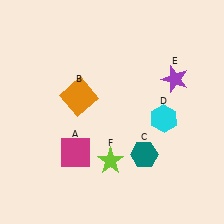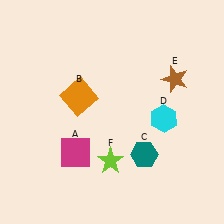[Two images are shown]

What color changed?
The star (E) changed from purple in Image 1 to brown in Image 2.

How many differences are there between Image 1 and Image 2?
There is 1 difference between the two images.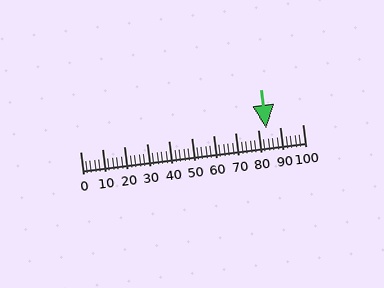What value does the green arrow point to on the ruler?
The green arrow points to approximately 84.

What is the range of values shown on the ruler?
The ruler shows values from 0 to 100.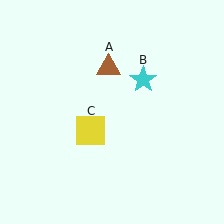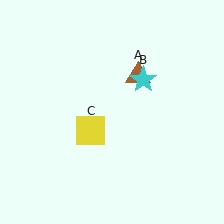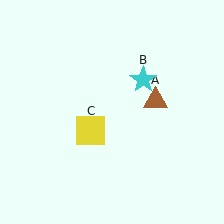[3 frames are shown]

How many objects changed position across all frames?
1 object changed position: brown triangle (object A).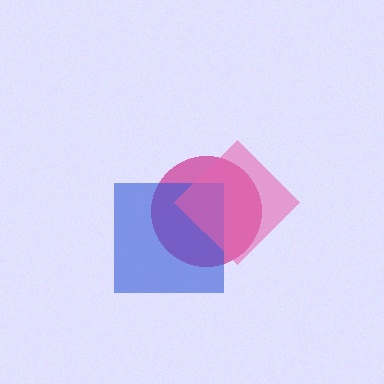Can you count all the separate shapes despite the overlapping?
Yes, there are 3 separate shapes.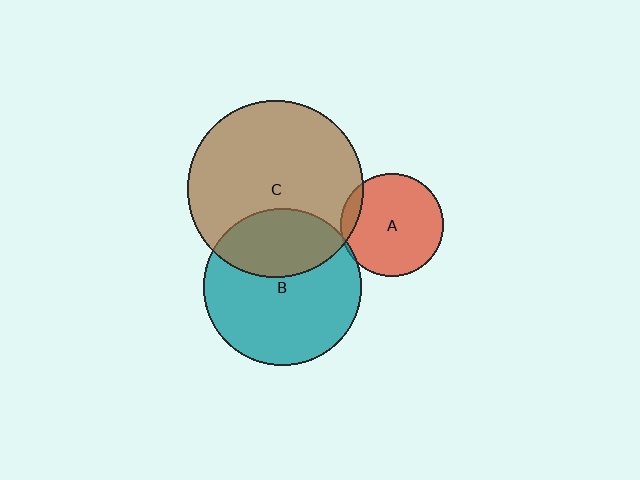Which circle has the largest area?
Circle C (brown).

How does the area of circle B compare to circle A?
Approximately 2.4 times.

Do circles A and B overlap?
Yes.